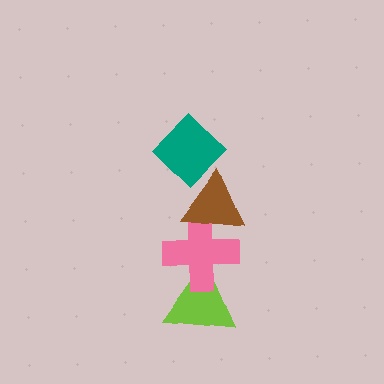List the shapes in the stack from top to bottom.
From top to bottom: the teal diamond, the brown triangle, the pink cross, the lime triangle.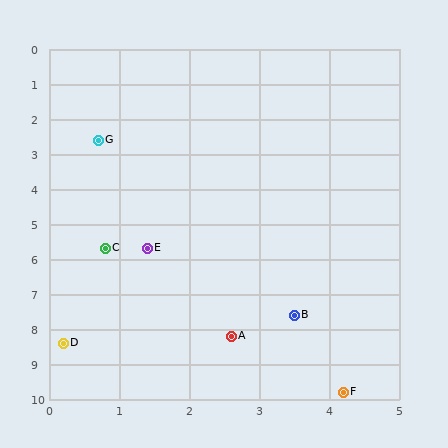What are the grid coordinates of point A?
Point A is at approximately (2.6, 8.2).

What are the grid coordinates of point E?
Point E is at approximately (1.4, 5.7).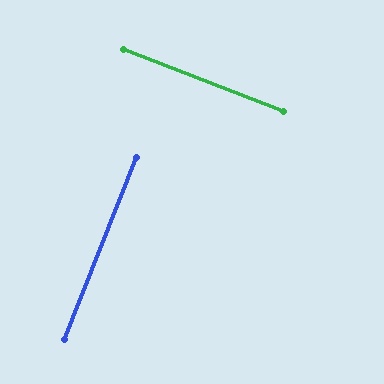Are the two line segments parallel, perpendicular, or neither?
Perpendicular — they meet at approximately 90°.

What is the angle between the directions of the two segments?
Approximately 90 degrees.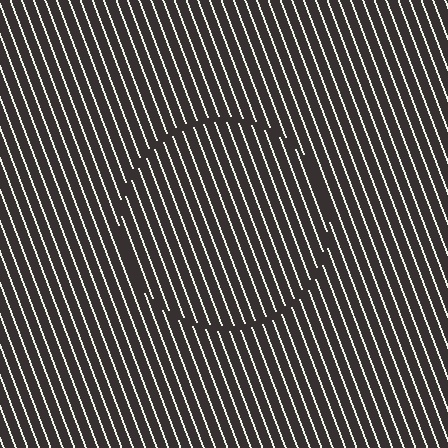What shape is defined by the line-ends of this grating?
An illusory circle. The interior of the shape contains the same grating, shifted by half a period — the contour is defined by the phase discontinuity where line-ends from the inner and outer gratings abut.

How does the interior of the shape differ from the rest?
The interior of the shape contains the same grating, shifted by half a period — the contour is defined by the phase discontinuity where line-ends from the inner and outer gratings abut.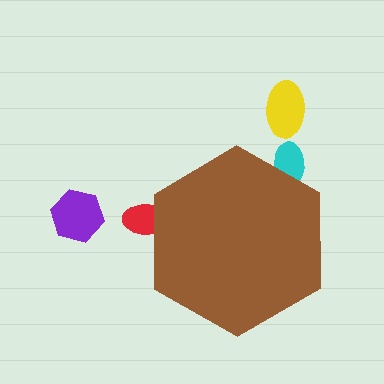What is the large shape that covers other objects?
A brown hexagon.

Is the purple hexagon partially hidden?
No, the purple hexagon is fully visible.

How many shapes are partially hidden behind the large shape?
2 shapes are partially hidden.